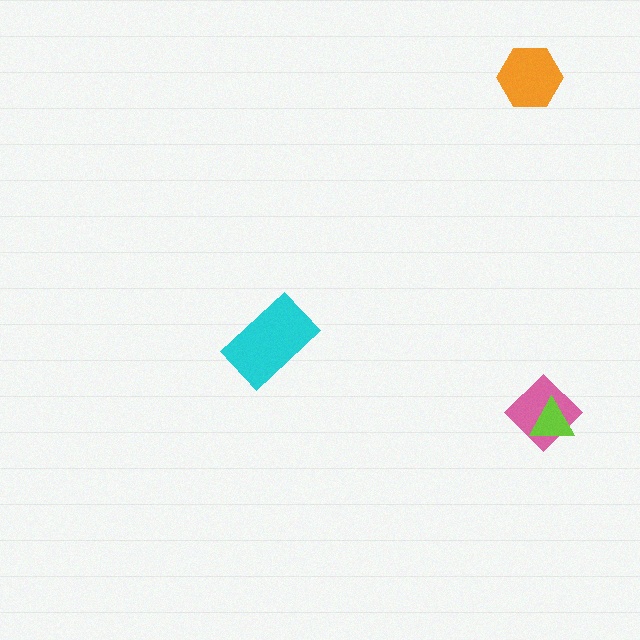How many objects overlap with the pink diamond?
1 object overlaps with the pink diamond.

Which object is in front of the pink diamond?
The lime triangle is in front of the pink diamond.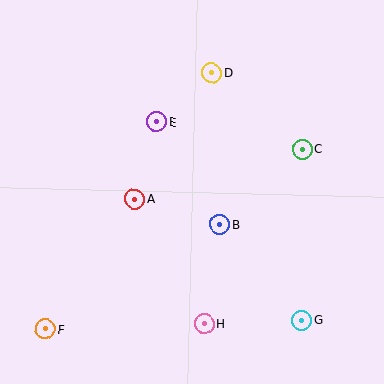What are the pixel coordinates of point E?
Point E is at (157, 122).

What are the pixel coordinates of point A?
Point A is at (135, 199).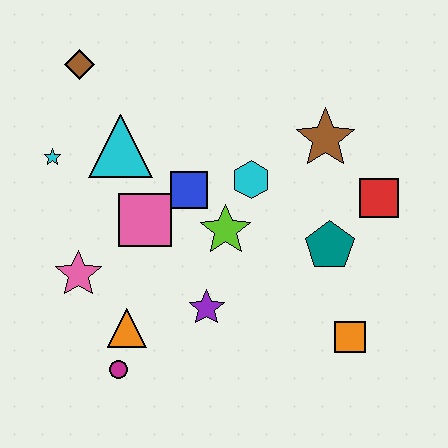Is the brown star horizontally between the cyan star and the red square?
Yes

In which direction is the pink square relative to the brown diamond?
The pink square is below the brown diamond.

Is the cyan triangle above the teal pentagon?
Yes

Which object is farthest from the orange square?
The brown diamond is farthest from the orange square.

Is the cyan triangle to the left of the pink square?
Yes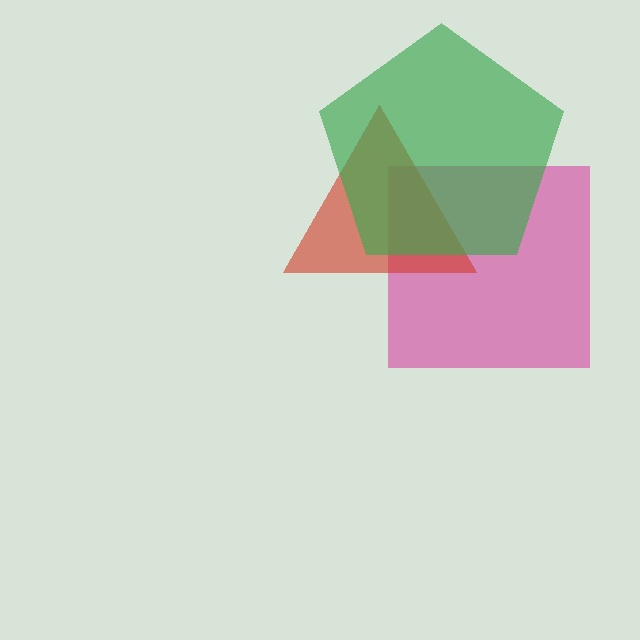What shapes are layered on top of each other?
The layered shapes are: a magenta square, a red triangle, a green pentagon.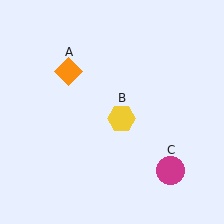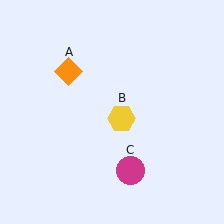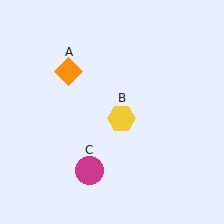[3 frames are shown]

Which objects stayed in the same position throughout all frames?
Orange diamond (object A) and yellow hexagon (object B) remained stationary.